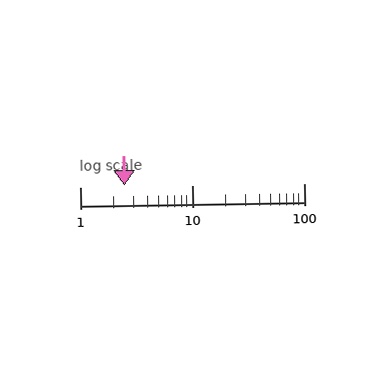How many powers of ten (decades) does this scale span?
The scale spans 2 decades, from 1 to 100.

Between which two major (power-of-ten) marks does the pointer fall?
The pointer is between 1 and 10.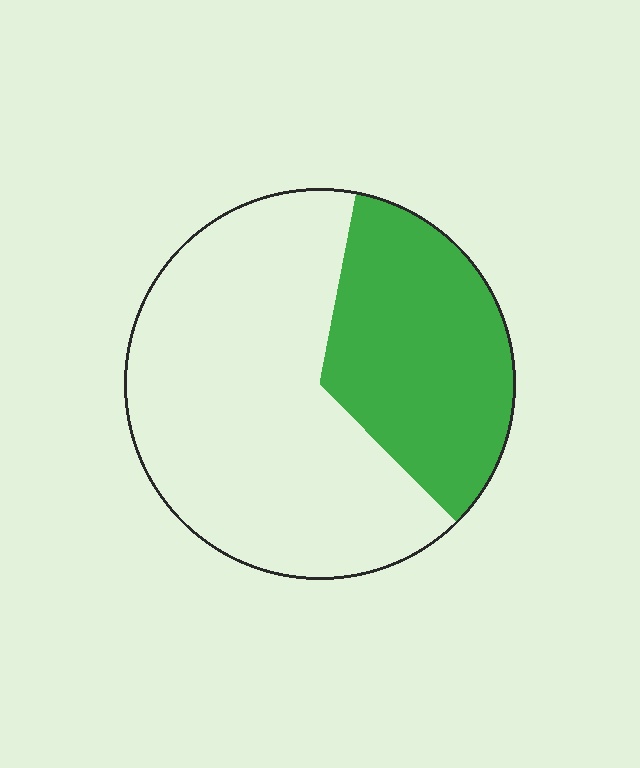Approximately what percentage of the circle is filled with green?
Approximately 35%.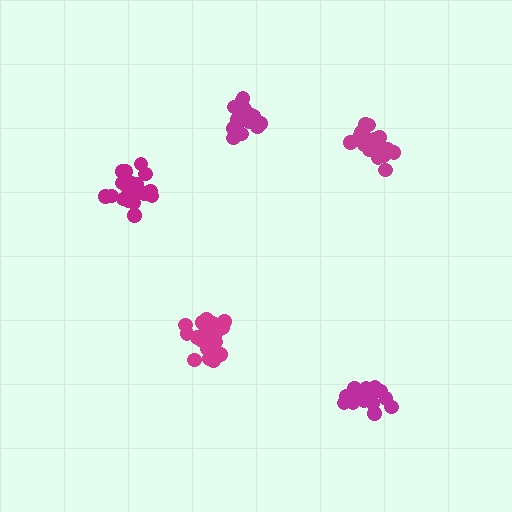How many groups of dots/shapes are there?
There are 5 groups.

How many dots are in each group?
Group 1: 19 dots, Group 2: 20 dots, Group 3: 20 dots, Group 4: 18 dots, Group 5: 19 dots (96 total).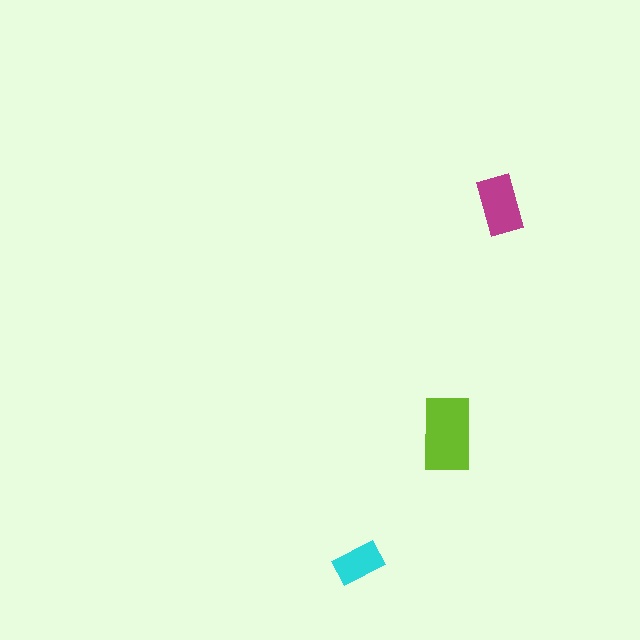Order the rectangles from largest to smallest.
the lime one, the magenta one, the cyan one.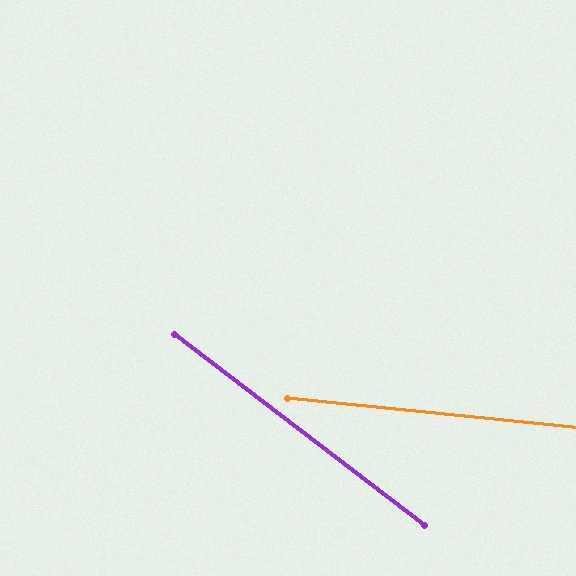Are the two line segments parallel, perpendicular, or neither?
Neither parallel nor perpendicular — they differ by about 32°.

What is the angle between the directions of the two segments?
Approximately 32 degrees.